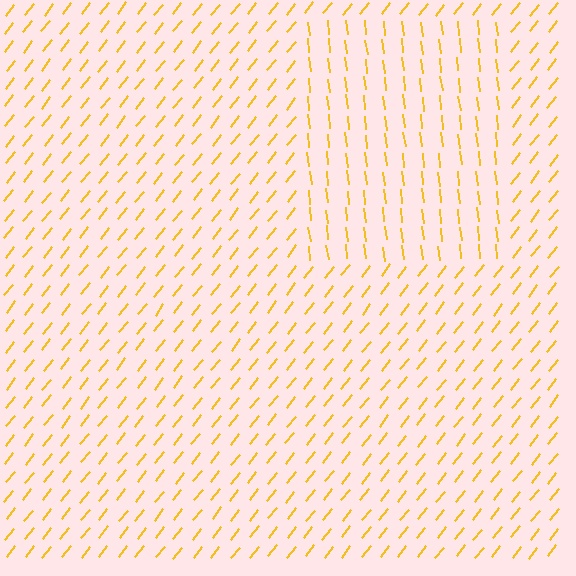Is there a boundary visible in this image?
Yes, there is a texture boundary formed by a change in line orientation.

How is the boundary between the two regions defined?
The boundary is defined purely by a change in line orientation (approximately 45 degrees difference). All lines are the same color and thickness.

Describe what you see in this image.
The image is filled with small yellow line segments. A rectangle region in the image has lines oriented differently from the surrounding lines, creating a visible texture boundary.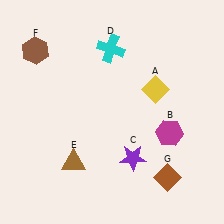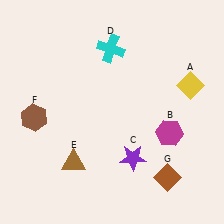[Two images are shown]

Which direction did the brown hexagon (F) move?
The brown hexagon (F) moved down.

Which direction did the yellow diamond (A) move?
The yellow diamond (A) moved right.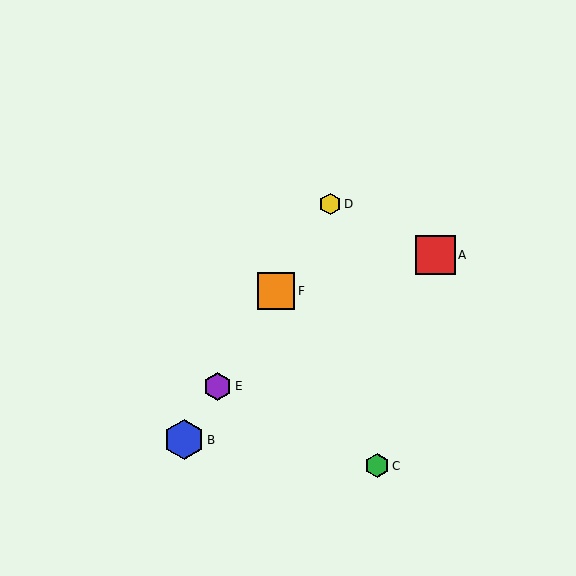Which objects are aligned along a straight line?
Objects B, D, E, F are aligned along a straight line.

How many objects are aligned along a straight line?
4 objects (B, D, E, F) are aligned along a straight line.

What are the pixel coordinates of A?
Object A is at (436, 255).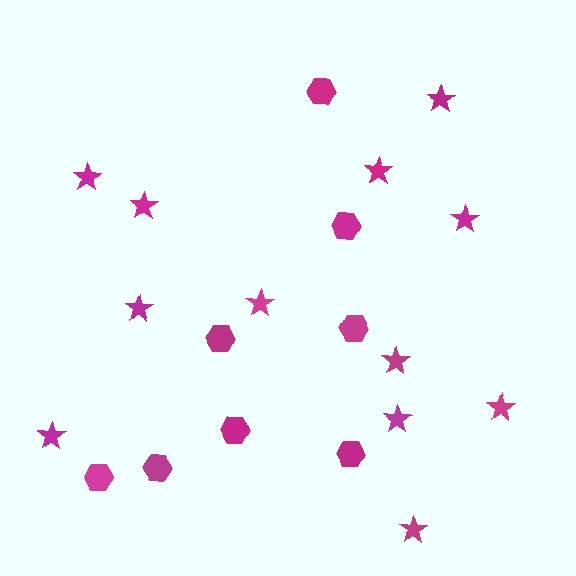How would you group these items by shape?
There are 2 groups: one group of hexagons (8) and one group of stars (12).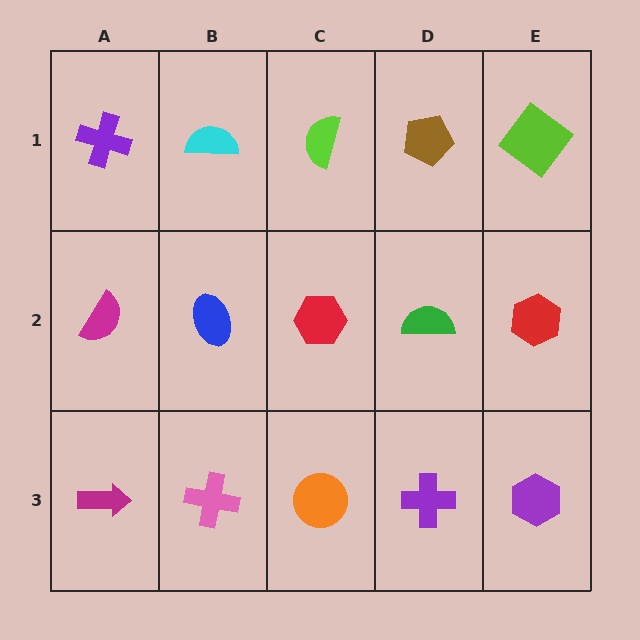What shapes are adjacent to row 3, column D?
A green semicircle (row 2, column D), an orange circle (row 3, column C), a purple hexagon (row 3, column E).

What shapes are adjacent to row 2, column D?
A brown pentagon (row 1, column D), a purple cross (row 3, column D), a red hexagon (row 2, column C), a red hexagon (row 2, column E).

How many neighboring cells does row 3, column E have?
2.